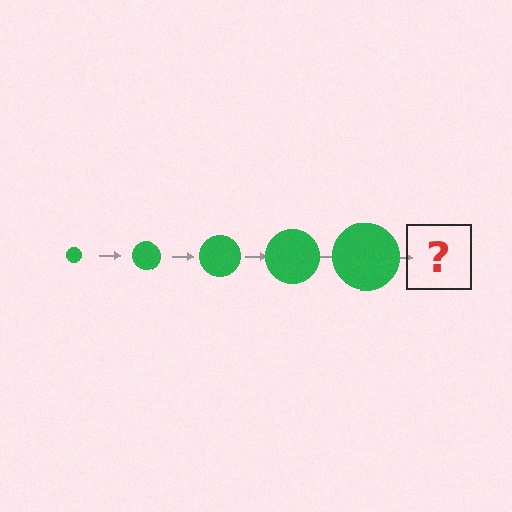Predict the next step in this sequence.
The next step is a green circle, larger than the previous one.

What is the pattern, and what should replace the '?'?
The pattern is that the circle gets progressively larger each step. The '?' should be a green circle, larger than the previous one.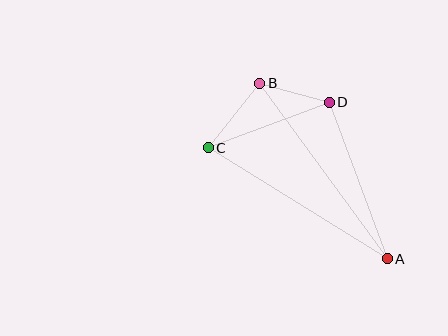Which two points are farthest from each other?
Points A and B are farthest from each other.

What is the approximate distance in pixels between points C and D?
The distance between C and D is approximately 129 pixels.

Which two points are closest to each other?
Points B and D are closest to each other.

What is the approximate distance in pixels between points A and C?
The distance between A and C is approximately 210 pixels.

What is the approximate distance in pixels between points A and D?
The distance between A and D is approximately 167 pixels.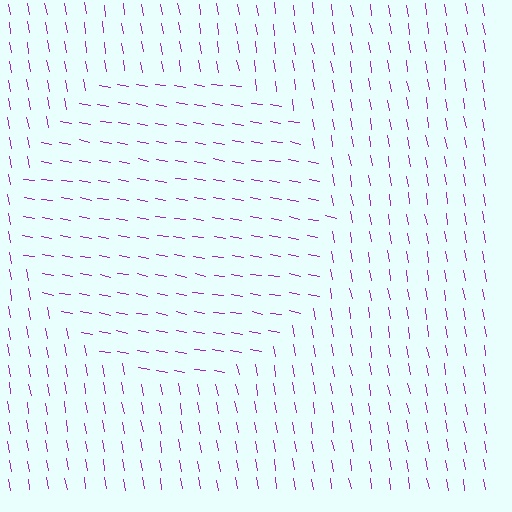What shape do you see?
I see a circle.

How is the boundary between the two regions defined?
The boundary is defined purely by a change in line orientation (approximately 69 degrees difference). All lines are the same color and thickness.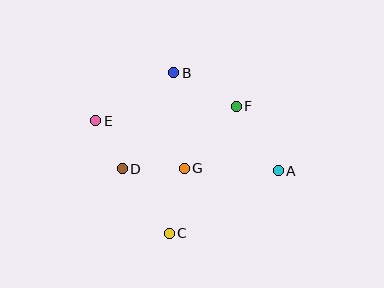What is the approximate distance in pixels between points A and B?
The distance between A and B is approximately 143 pixels.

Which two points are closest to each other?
Points D and E are closest to each other.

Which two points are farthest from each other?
Points A and E are farthest from each other.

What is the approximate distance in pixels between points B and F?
The distance between B and F is approximately 71 pixels.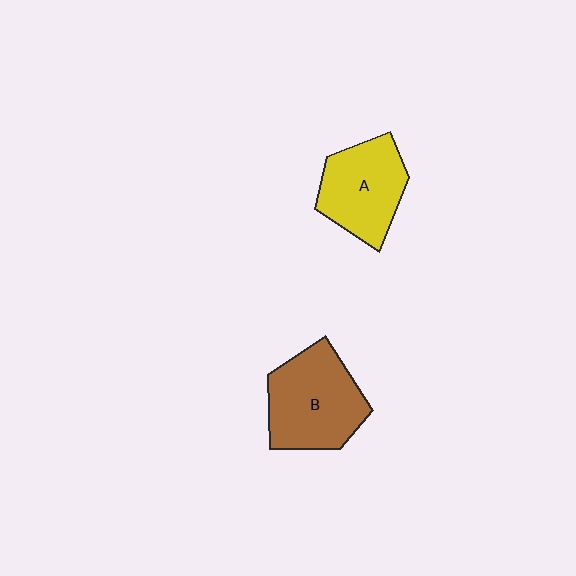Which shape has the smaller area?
Shape A (yellow).